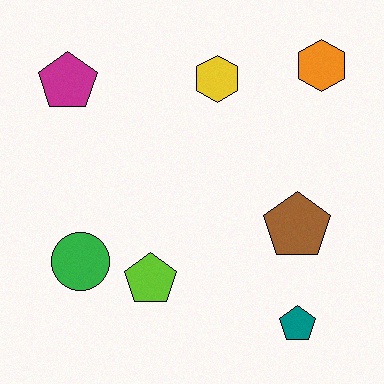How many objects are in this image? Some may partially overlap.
There are 7 objects.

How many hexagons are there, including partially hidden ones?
There are 2 hexagons.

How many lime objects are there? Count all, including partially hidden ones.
There is 1 lime object.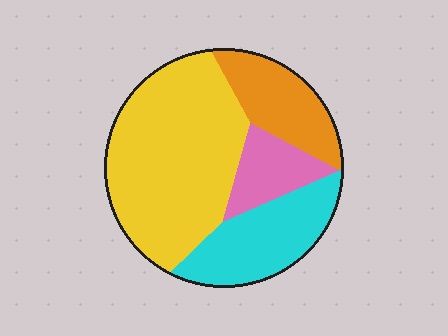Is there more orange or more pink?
Orange.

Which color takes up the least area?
Pink, at roughly 10%.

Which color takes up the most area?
Yellow, at roughly 50%.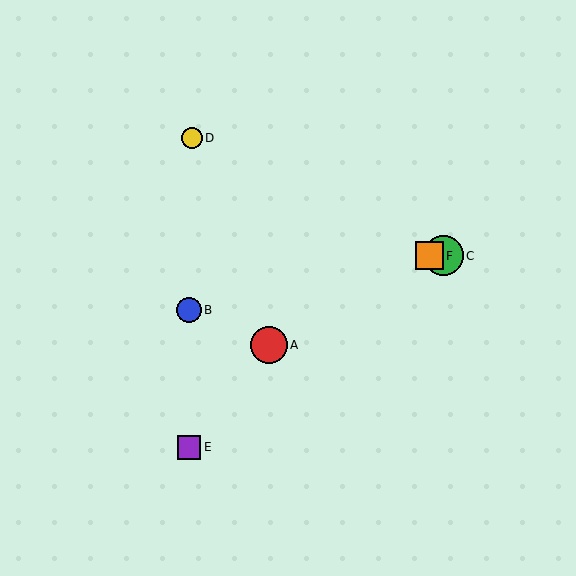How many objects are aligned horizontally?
2 objects (C, F) are aligned horizontally.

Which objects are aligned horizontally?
Objects C, F are aligned horizontally.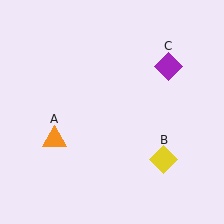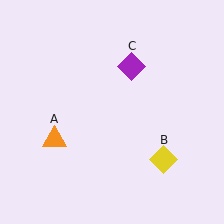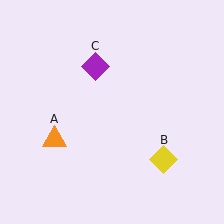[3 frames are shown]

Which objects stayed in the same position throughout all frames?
Orange triangle (object A) and yellow diamond (object B) remained stationary.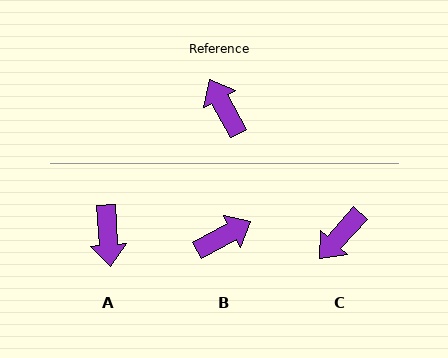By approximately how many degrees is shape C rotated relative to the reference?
Approximately 110 degrees counter-clockwise.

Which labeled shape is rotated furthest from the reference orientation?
A, about 156 degrees away.